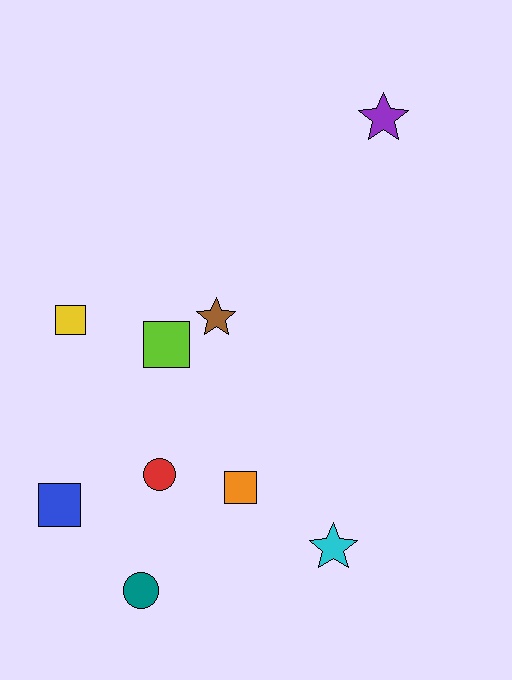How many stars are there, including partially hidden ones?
There are 3 stars.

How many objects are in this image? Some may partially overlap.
There are 9 objects.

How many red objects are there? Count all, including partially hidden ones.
There is 1 red object.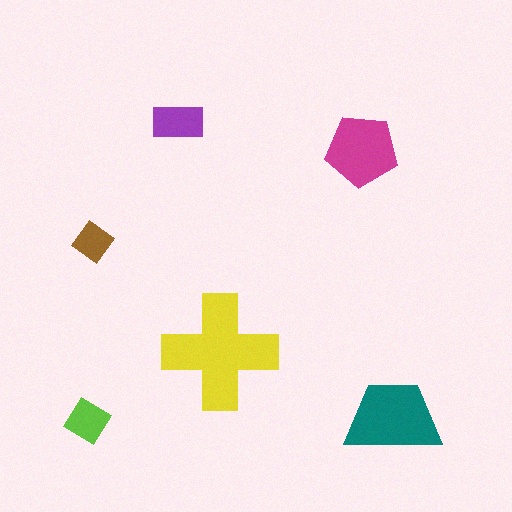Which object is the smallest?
The brown diamond.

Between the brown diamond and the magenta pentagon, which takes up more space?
The magenta pentagon.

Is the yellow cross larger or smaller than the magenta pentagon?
Larger.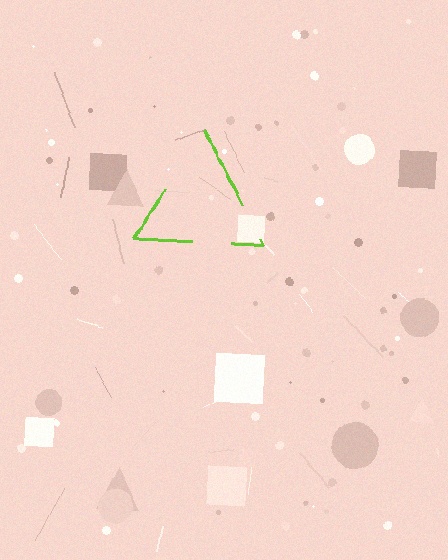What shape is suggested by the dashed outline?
The dashed outline suggests a triangle.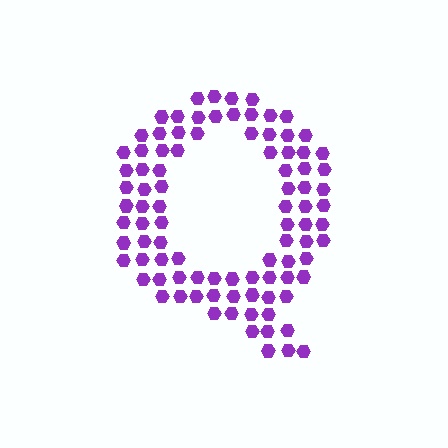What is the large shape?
The large shape is the letter Q.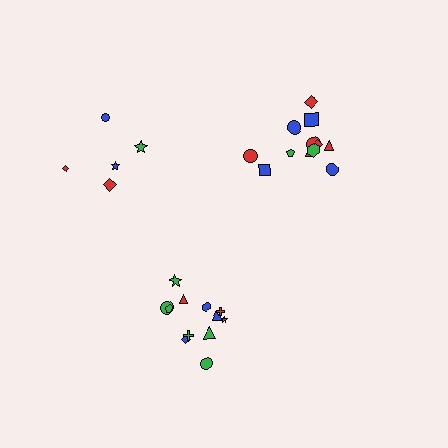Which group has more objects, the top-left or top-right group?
The top-right group.